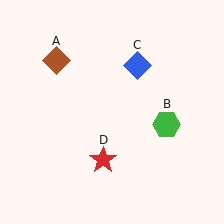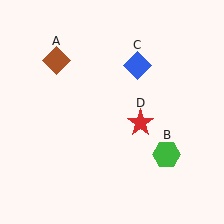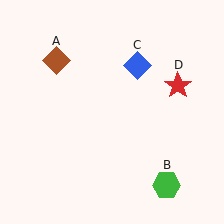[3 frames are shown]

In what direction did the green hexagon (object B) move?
The green hexagon (object B) moved down.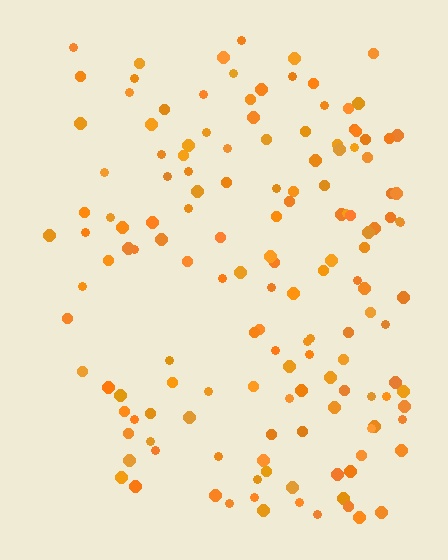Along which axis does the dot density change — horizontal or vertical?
Horizontal.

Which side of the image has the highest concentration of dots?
The right.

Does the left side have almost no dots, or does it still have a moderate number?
Still a moderate number, just noticeably fewer than the right.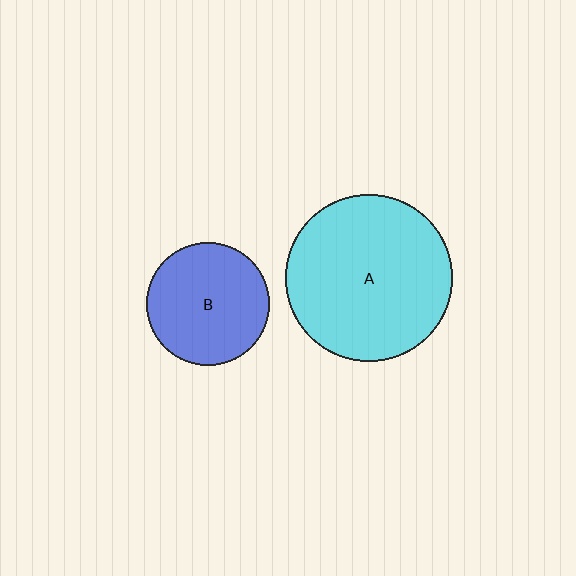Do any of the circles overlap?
No, none of the circles overlap.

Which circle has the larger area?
Circle A (cyan).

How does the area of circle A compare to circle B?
Approximately 1.8 times.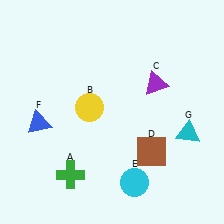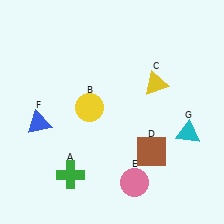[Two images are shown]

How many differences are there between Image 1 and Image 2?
There are 2 differences between the two images.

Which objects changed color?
C changed from purple to yellow. E changed from cyan to pink.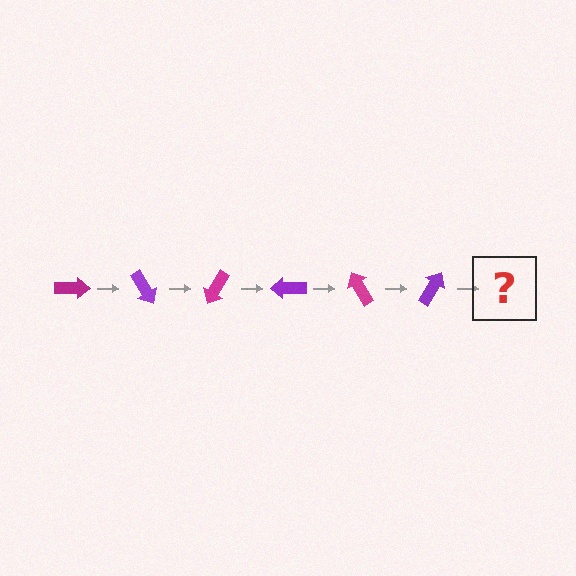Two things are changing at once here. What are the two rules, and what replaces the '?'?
The two rules are that it rotates 60 degrees each step and the color cycles through magenta and purple. The '?' should be a magenta arrow, rotated 360 degrees from the start.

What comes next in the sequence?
The next element should be a magenta arrow, rotated 360 degrees from the start.